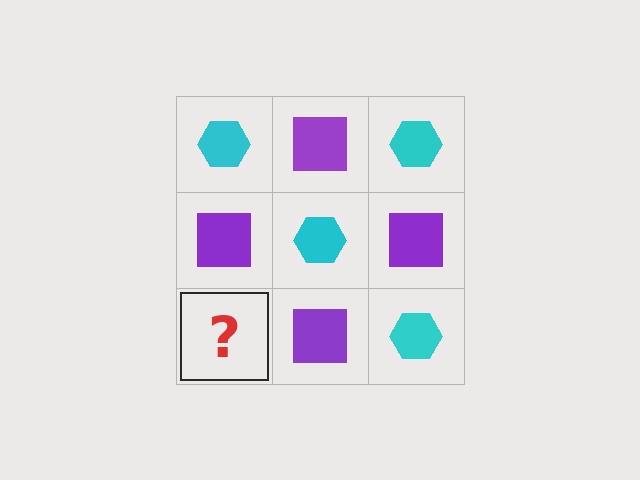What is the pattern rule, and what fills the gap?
The rule is that it alternates cyan hexagon and purple square in a checkerboard pattern. The gap should be filled with a cyan hexagon.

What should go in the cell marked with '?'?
The missing cell should contain a cyan hexagon.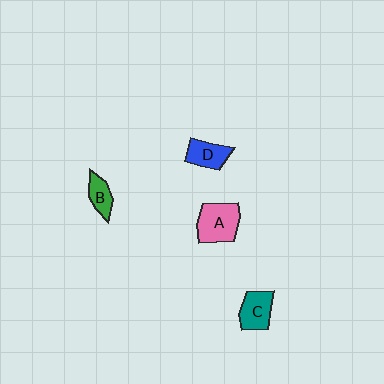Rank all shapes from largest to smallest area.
From largest to smallest: A (pink), C (teal), D (blue), B (green).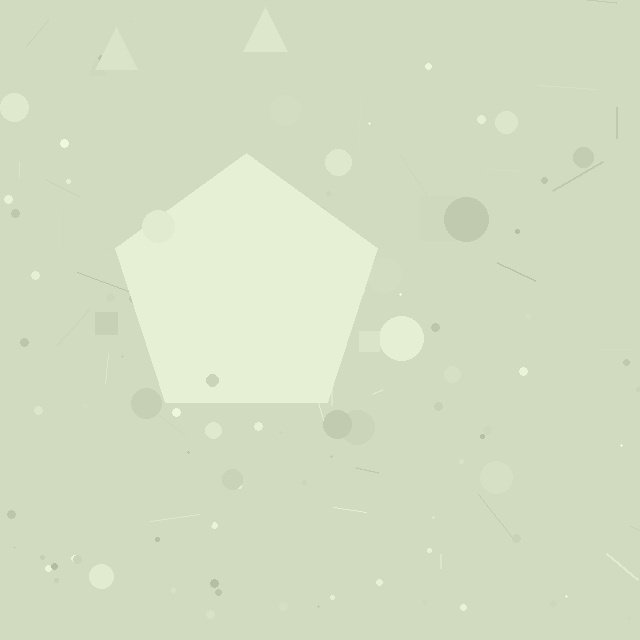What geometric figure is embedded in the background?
A pentagon is embedded in the background.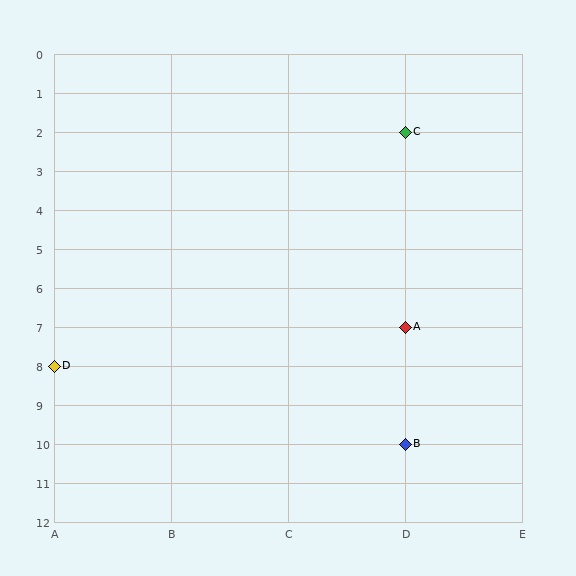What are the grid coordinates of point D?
Point D is at grid coordinates (A, 8).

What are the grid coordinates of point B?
Point B is at grid coordinates (D, 10).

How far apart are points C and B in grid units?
Points C and B are 8 rows apart.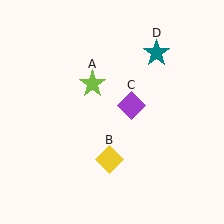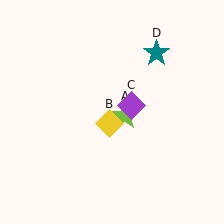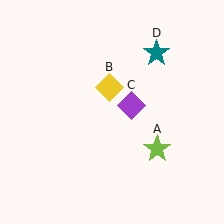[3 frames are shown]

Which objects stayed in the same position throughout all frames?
Purple diamond (object C) and teal star (object D) remained stationary.